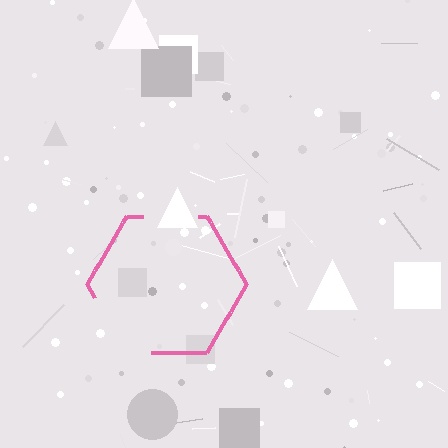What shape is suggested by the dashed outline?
The dashed outline suggests a hexagon.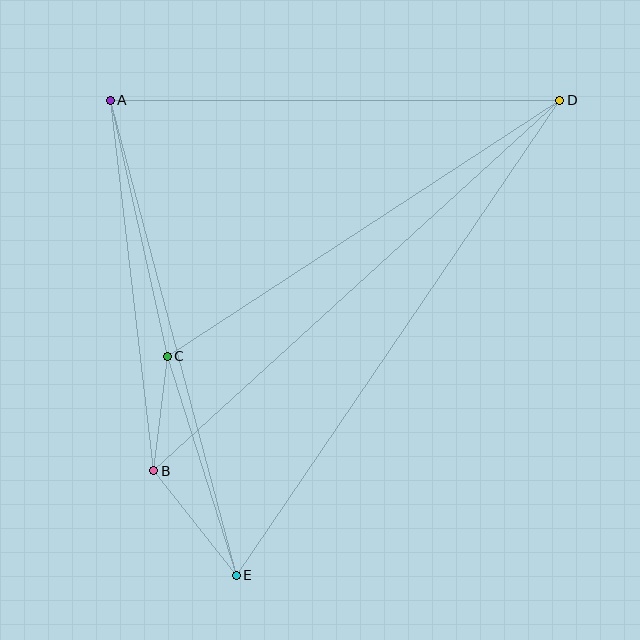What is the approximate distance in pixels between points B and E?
The distance between B and E is approximately 133 pixels.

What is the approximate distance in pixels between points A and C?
The distance between A and C is approximately 262 pixels.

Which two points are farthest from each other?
Points D and E are farthest from each other.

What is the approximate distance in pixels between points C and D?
The distance between C and D is approximately 469 pixels.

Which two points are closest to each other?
Points B and C are closest to each other.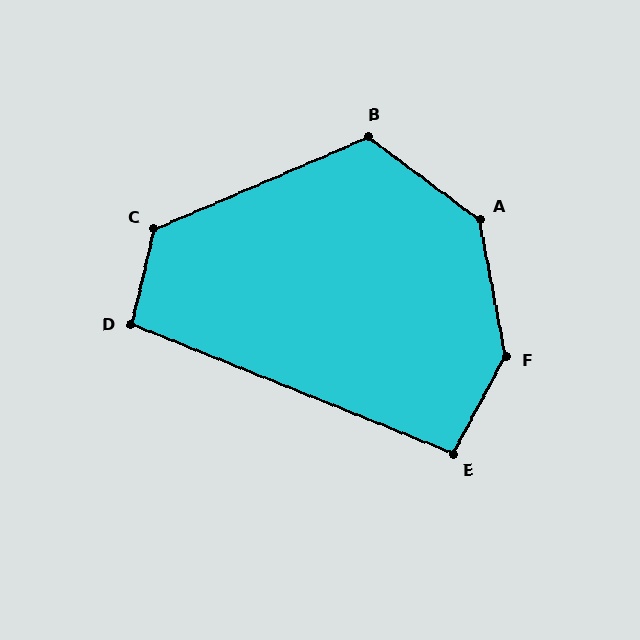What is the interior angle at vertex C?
Approximately 127 degrees (obtuse).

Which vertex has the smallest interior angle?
E, at approximately 96 degrees.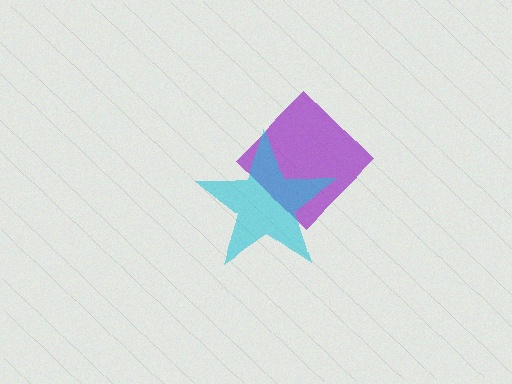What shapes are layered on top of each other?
The layered shapes are: a purple diamond, a cyan star.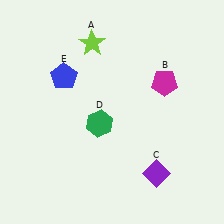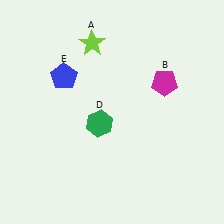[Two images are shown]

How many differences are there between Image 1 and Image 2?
There is 1 difference between the two images.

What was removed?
The purple diamond (C) was removed in Image 2.